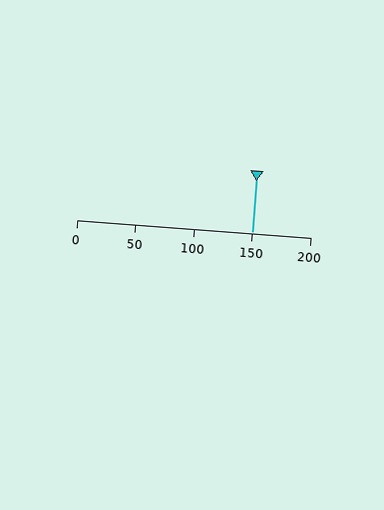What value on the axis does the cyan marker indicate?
The marker indicates approximately 150.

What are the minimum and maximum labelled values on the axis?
The axis runs from 0 to 200.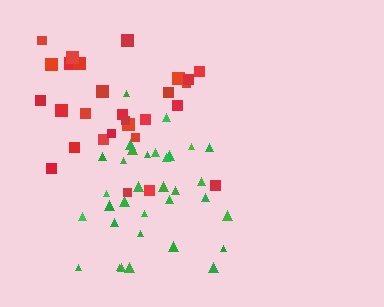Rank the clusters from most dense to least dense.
green, red.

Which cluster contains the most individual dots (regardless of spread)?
Green (33).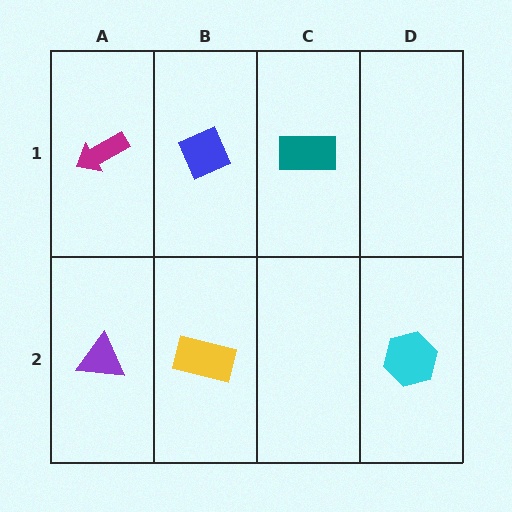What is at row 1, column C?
A teal rectangle.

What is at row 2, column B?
A yellow rectangle.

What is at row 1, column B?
A blue diamond.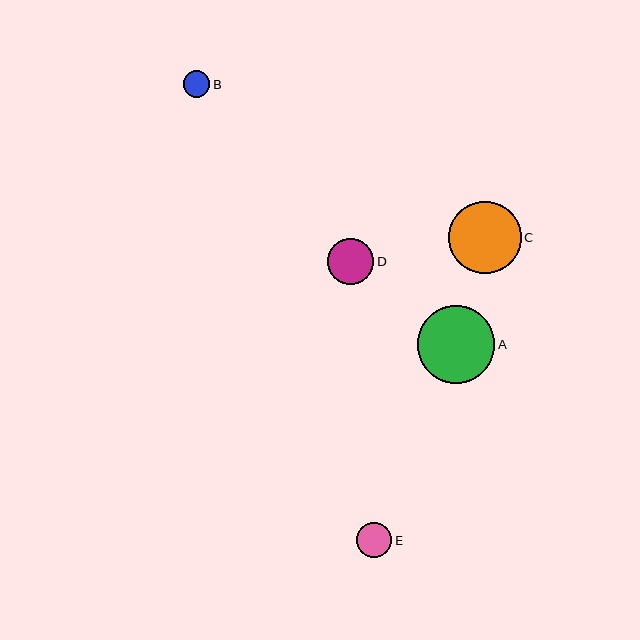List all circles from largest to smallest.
From largest to smallest: A, C, D, E, B.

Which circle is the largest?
Circle A is the largest with a size of approximately 78 pixels.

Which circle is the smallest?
Circle B is the smallest with a size of approximately 27 pixels.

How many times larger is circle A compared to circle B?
Circle A is approximately 2.9 times the size of circle B.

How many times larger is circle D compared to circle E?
Circle D is approximately 1.3 times the size of circle E.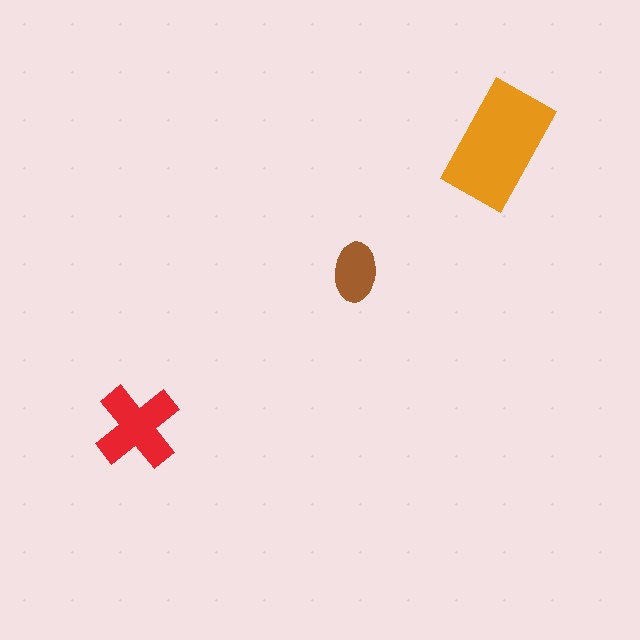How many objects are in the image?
There are 3 objects in the image.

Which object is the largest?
The orange rectangle.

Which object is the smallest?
The brown ellipse.